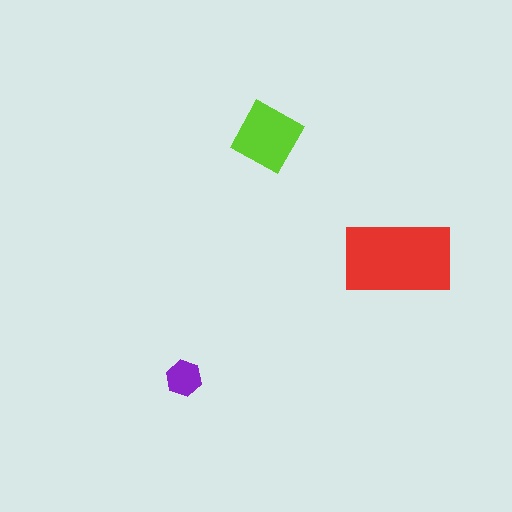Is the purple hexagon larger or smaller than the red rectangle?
Smaller.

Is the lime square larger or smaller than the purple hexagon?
Larger.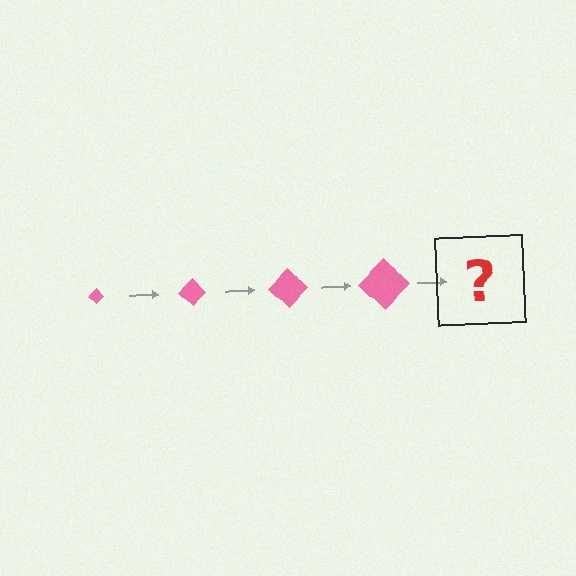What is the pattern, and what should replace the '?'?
The pattern is that the diamond gets progressively larger each step. The '?' should be a pink diamond, larger than the previous one.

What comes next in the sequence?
The next element should be a pink diamond, larger than the previous one.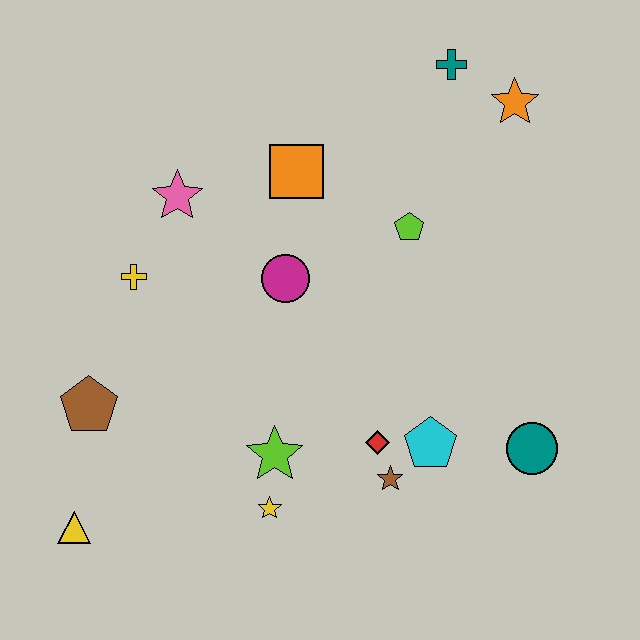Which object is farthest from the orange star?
The yellow triangle is farthest from the orange star.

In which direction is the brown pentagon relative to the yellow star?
The brown pentagon is to the left of the yellow star.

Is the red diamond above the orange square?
No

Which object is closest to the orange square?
The magenta circle is closest to the orange square.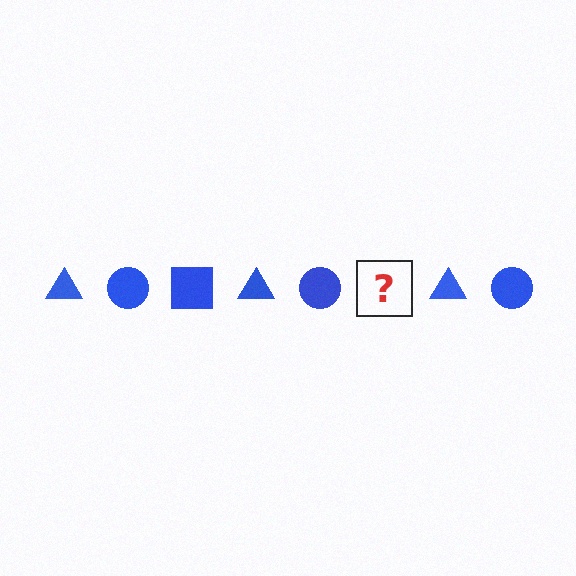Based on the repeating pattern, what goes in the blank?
The blank should be a blue square.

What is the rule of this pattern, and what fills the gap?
The rule is that the pattern cycles through triangle, circle, square shapes in blue. The gap should be filled with a blue square.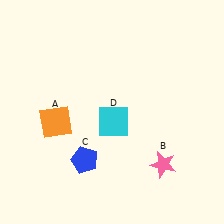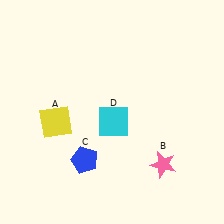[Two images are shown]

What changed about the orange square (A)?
In Image 1, A is orange. In Image 2, it changed to yellow.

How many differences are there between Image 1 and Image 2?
There is 1 difference between the two images.